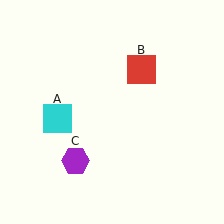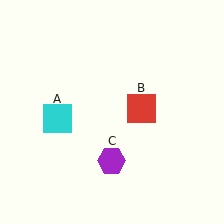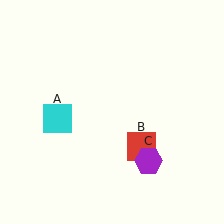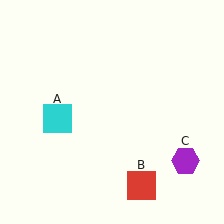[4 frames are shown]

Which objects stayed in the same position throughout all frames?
Cyan square (object A) remained stationary.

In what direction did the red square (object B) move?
The red square (object B) moved down.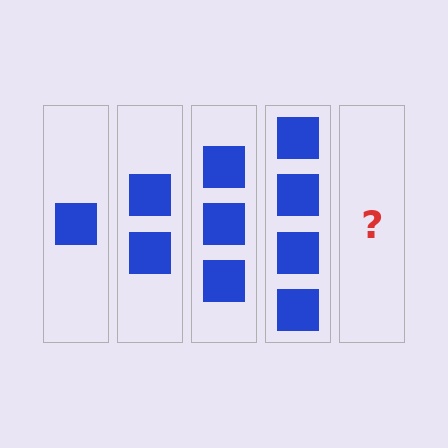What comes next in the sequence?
The next element should be 5 squares.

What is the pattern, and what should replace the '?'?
The pattern is that each step adds one more square. The '?' should be 5 squares.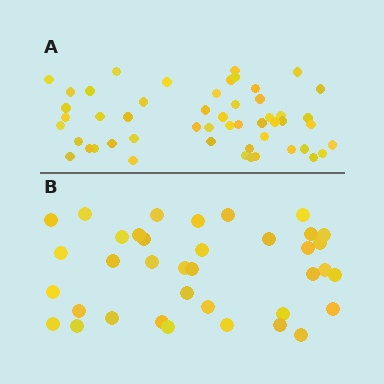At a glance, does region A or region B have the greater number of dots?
Region A (the top region) has more dots.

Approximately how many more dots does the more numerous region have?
Region A has approximately 15 more dots than region B.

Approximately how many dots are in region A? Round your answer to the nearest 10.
About 50 dots. (The exact count is 51, which rounds to 50.)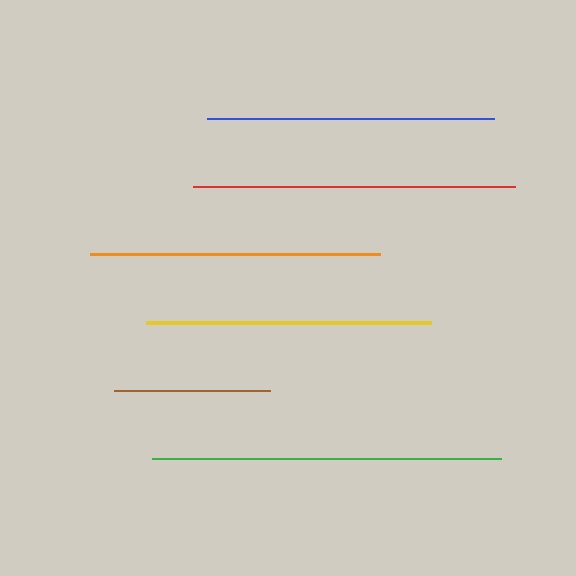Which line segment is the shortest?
The brown line is the shortest at approximately 156 pixels.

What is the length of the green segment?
The green segment is approximately 349 pixels long.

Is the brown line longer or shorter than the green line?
The green line is longer than the brown line.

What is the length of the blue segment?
The blue segment is approximately 287 pixels long.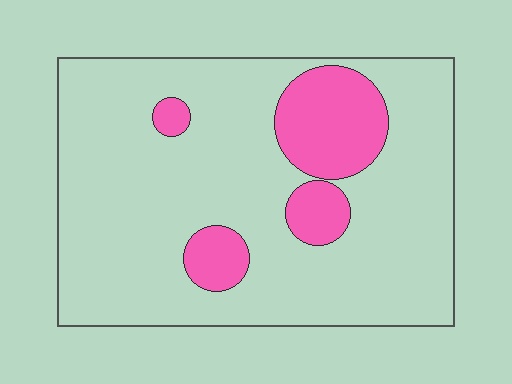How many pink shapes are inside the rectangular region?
4.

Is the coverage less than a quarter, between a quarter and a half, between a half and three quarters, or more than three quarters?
Less than a quarter.